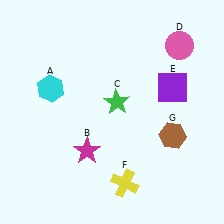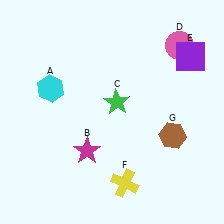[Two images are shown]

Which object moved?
The purple square (E) moved up.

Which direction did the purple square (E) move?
The purple square (E) moved up.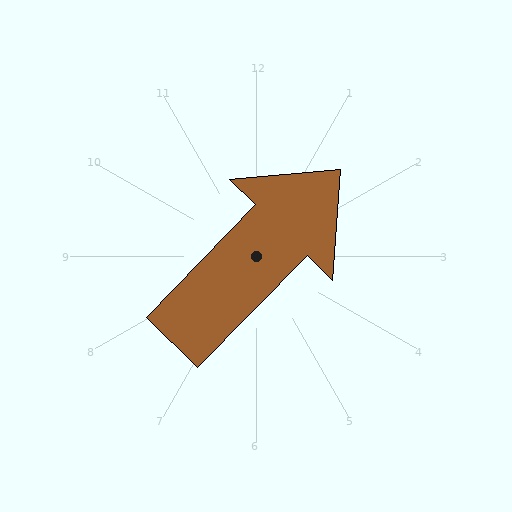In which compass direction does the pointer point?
Northeast.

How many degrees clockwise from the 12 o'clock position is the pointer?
Approximately 44 degrees.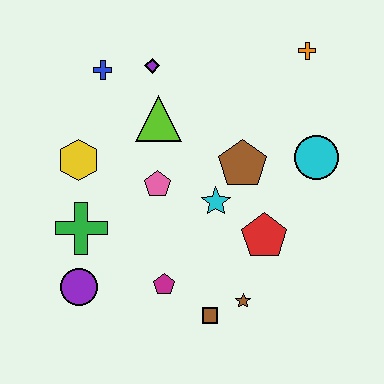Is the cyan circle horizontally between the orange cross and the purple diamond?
No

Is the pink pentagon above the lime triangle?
No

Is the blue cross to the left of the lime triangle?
Yes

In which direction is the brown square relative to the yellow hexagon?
The brown square is below the yellow hexagon.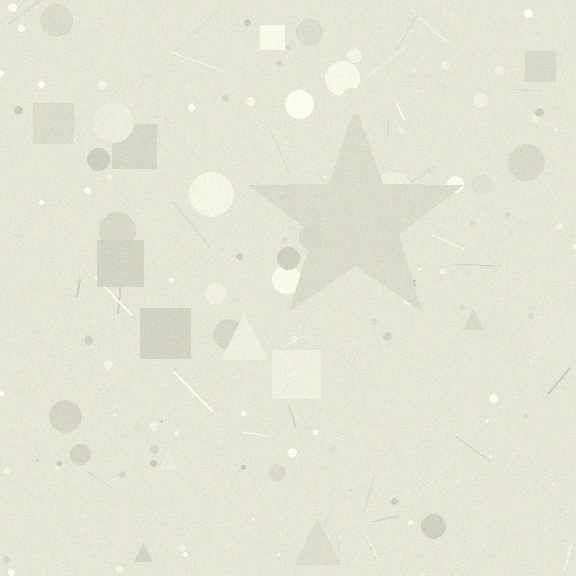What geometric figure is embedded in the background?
A star is embedded in the background.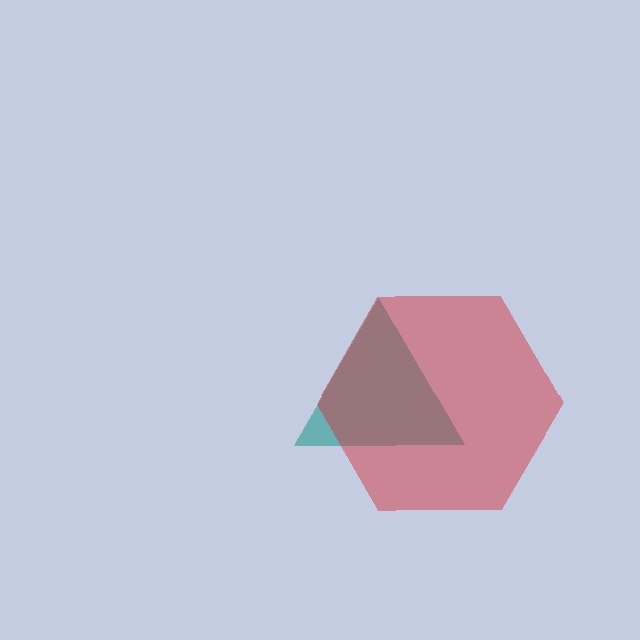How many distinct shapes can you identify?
There are 2 distinct shapes: a teal triangle, a red hexagon.